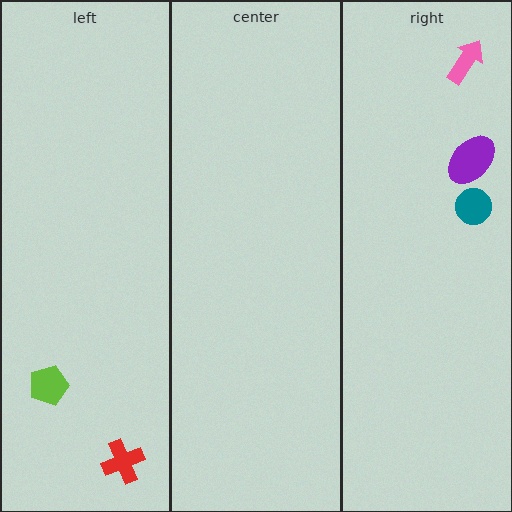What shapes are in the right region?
The purple ellipse, the pink arrow, the teal circle.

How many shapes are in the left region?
2.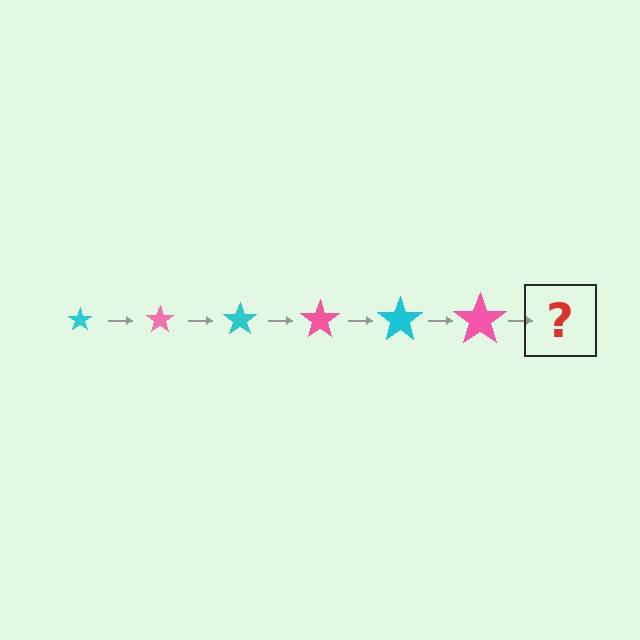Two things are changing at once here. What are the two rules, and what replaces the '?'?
The two rules are that the star grows larger each step and the color cycles through cyan and pink. The '?' should be a cyan star, larger than the previous one.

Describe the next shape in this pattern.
It should be a cyan star, larger than the previous one.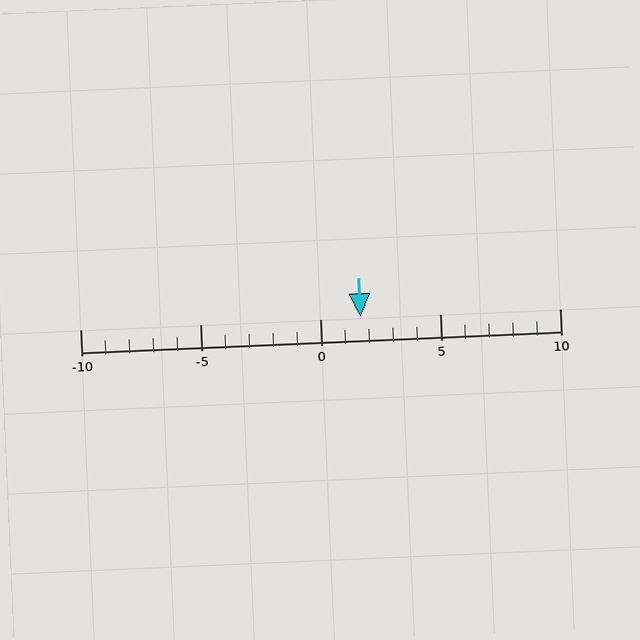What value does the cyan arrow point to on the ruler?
The cyan arrow points to approximately 2.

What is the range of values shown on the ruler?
The ruler shows values from -10 to 10.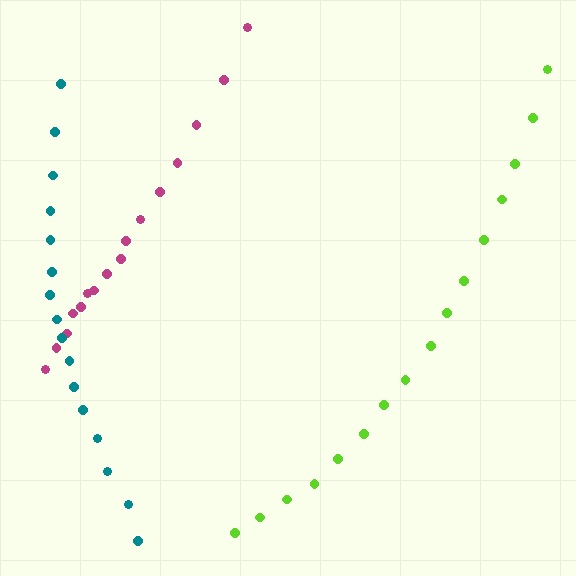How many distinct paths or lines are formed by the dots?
There are 3 distinct paths.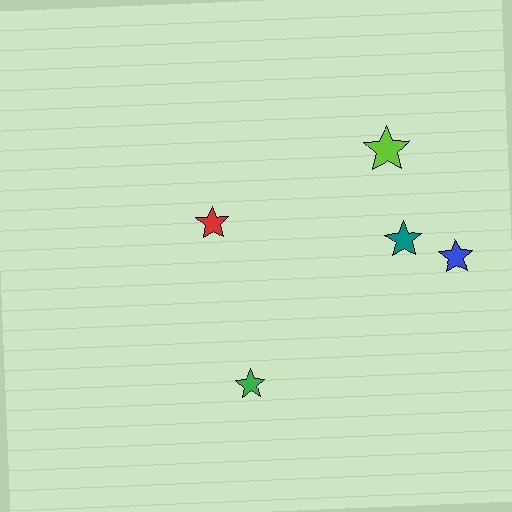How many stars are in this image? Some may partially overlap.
There are 5 stars.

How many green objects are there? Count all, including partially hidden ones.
There is 1 green object.